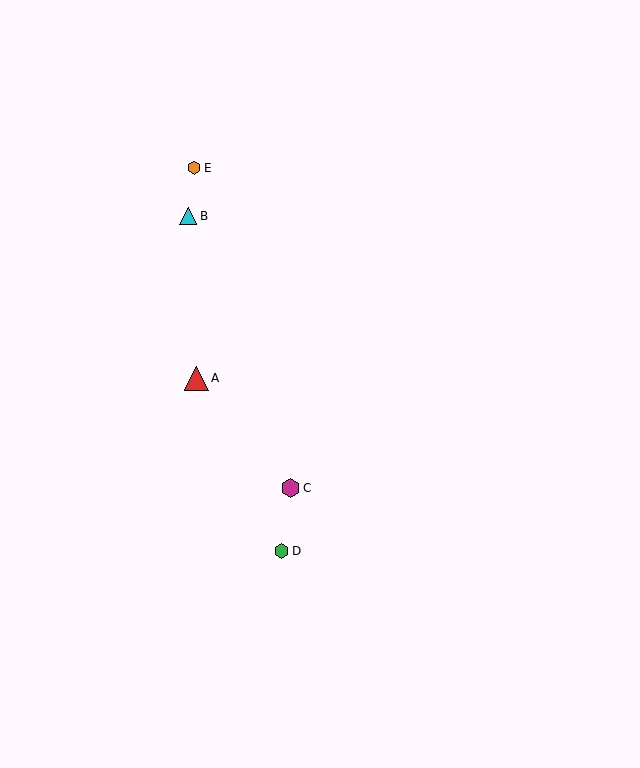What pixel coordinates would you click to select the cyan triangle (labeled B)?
Click at (188, 216) to select the cyan triangle B.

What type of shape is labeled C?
Shape C is a magenta hexagon.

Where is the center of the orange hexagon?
The center of the orange hexagon is at (194, 168).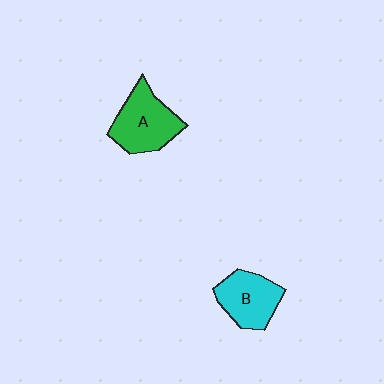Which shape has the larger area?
Shape A (green).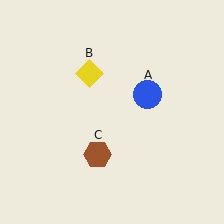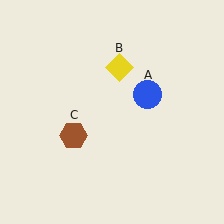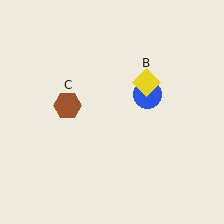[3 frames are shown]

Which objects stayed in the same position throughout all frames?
Blue circle (object A) remained stationary.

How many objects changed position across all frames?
2 objects changed position: yellow diamond (object B), brown hexagon (object C).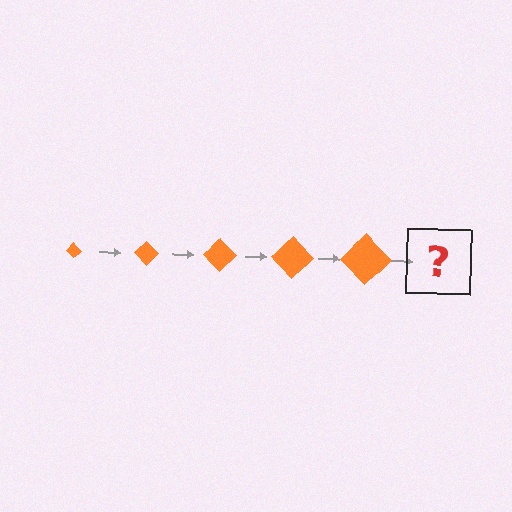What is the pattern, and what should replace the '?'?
The pattern is that the diamond gets progressively larger each step. The '?' should be an orange diamond, larger than the previous one.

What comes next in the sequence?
The next element should be an orange diamond, larger than the previous one.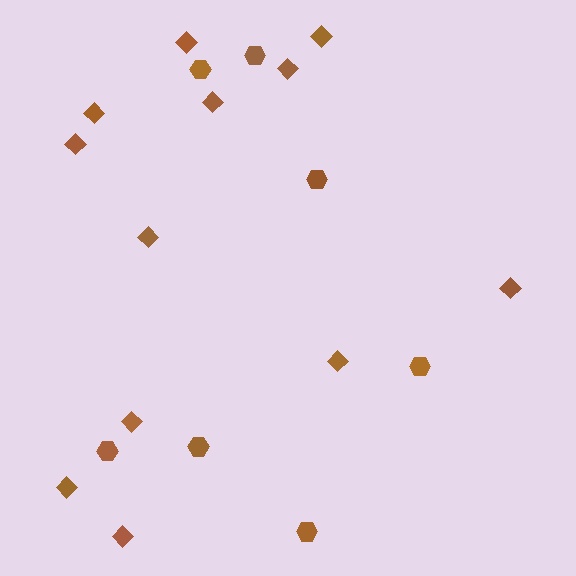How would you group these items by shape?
There are 2 groups: one group of hexagons (7) and one group of diamonds (12).